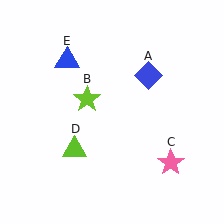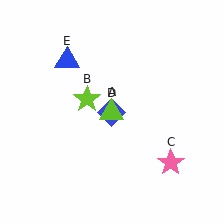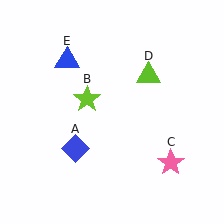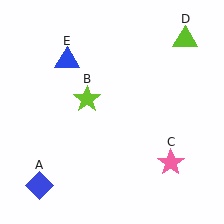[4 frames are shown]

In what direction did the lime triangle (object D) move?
The lime triangle (object D) moved up and to the right.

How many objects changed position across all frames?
2 objects changed position: blue diamond (object A), lime triangle (object D).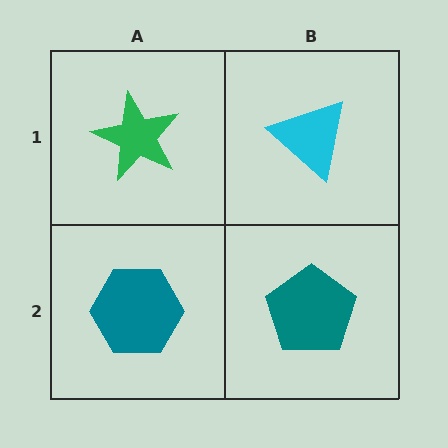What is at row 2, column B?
A teal pentagon.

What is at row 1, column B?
A cyan triangle.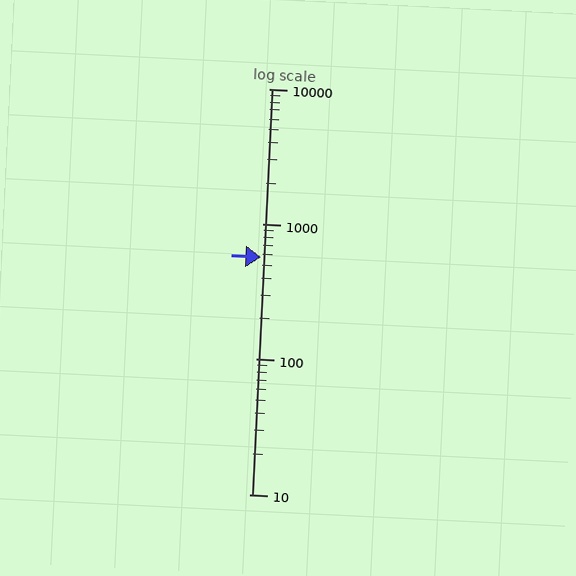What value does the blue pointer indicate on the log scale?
The pointer indicates approximately 570.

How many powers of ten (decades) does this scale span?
The scale spans 3 decades, from 10 to 10000.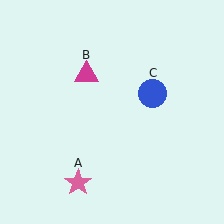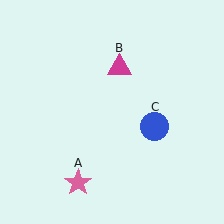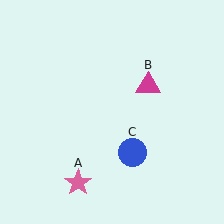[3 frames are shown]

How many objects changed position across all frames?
2 objects changed position: magenta triangle (object B), blue circle (object C).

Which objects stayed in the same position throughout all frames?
Pink star (object A) remained stationary.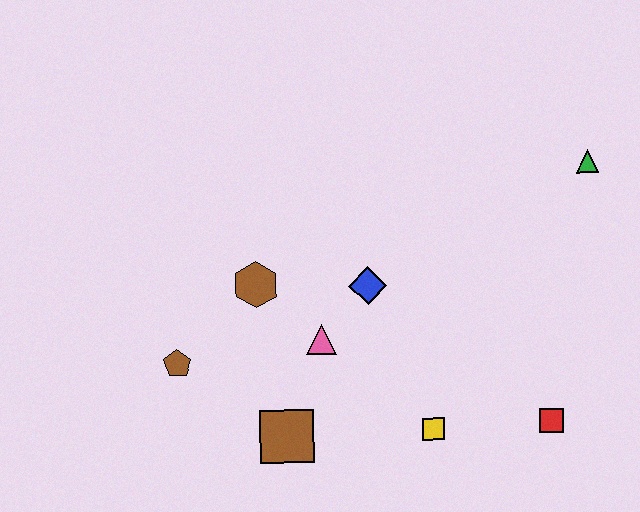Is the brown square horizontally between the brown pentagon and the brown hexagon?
No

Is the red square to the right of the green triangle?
No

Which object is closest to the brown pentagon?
The brown hexagon is closest to the brown pentagon.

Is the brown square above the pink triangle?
No